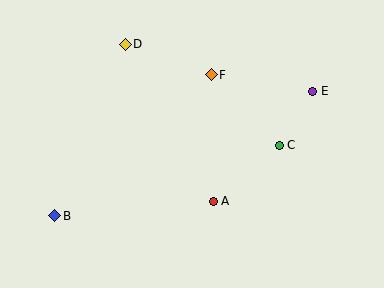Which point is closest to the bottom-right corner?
Point C is closest to the bottom-right corner.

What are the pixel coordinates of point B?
Point B is at (55, 216).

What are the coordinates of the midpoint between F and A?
The midpoint between F and A is at (212, 138).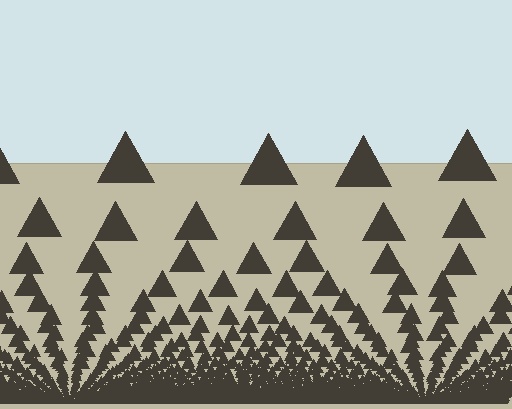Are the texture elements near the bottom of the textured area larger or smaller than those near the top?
Smaller. The gradient is inverted — elements near the bottom are smaller and denser.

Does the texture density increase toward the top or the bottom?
Density increases toward the bottom.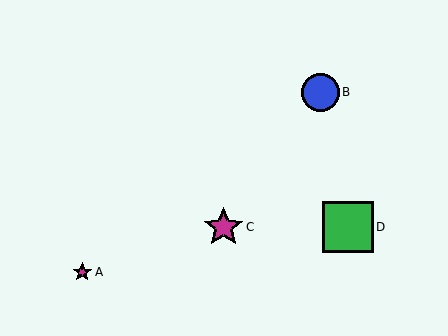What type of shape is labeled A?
Shape A is a magenta star.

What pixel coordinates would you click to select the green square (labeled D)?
Click at (348, 227) to select the green square D.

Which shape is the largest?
The green square (labeled D) is the largest.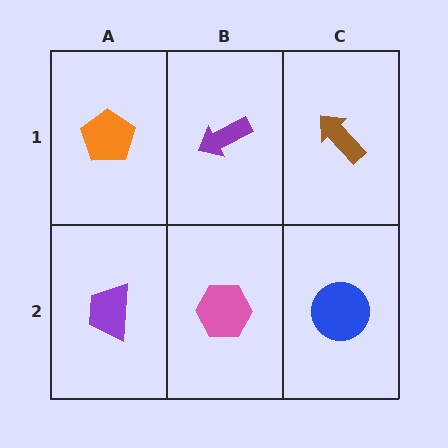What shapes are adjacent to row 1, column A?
A purple trapezoid (row 2, column A), a purple arrow (row 1, column B).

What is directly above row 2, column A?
An orange pentagon.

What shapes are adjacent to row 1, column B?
A pink hexagon (row 2, column B), an orange pentagon (row 1, column A), a brown arrow (row 1, column C).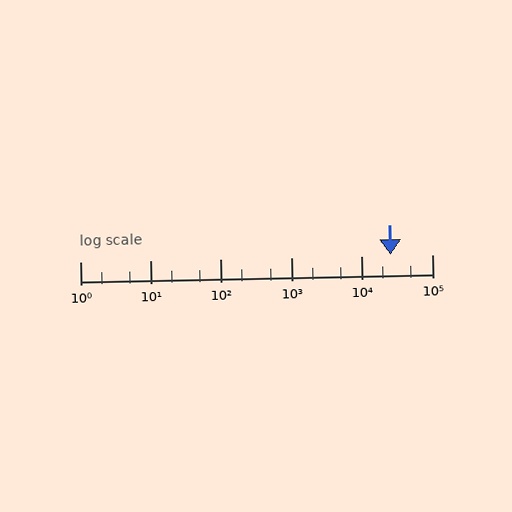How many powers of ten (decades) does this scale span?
The scale spans 5 decades, from 1 to 100000.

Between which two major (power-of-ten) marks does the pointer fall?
The pointer is between 10000 and 100000.